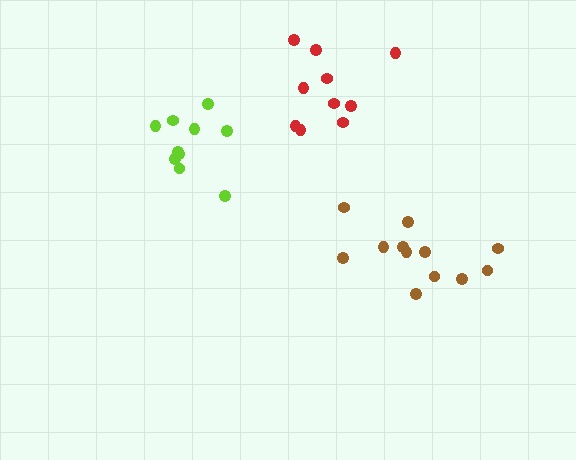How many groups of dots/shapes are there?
There are 3 groups.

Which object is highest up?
The red cluster is topmost.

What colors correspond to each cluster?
The clusters are colored: lime, brown, red.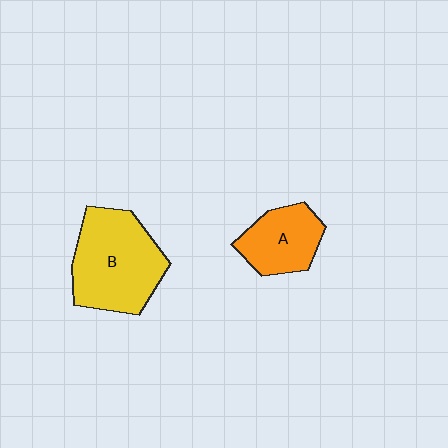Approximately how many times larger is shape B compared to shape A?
Approximately 1.7 times.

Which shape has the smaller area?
Shape A (orange).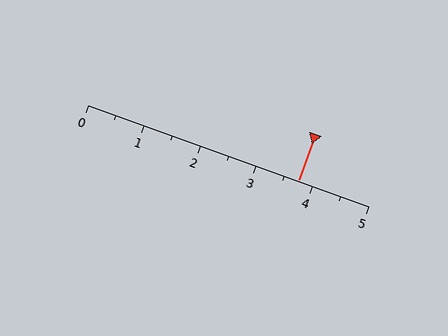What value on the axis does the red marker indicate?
The marker indicates approximately 3.8.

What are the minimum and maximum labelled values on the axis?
The axis runs from 0 to 5.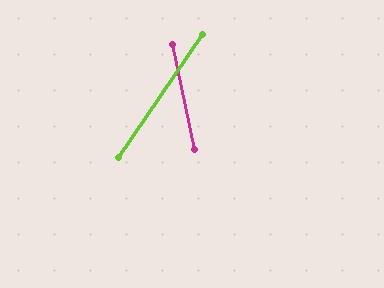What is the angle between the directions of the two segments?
Approximately 46 degrees.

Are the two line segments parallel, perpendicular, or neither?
Neither parallel nor perpendicular — they differ by about 46°.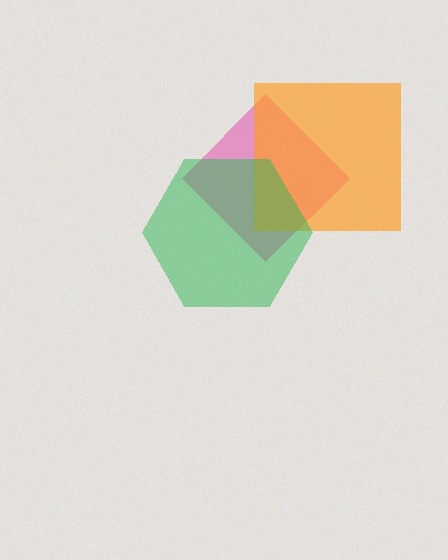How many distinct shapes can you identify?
There are 3 distinct shapes: a pink diamond, an orange square, a green hexagon.